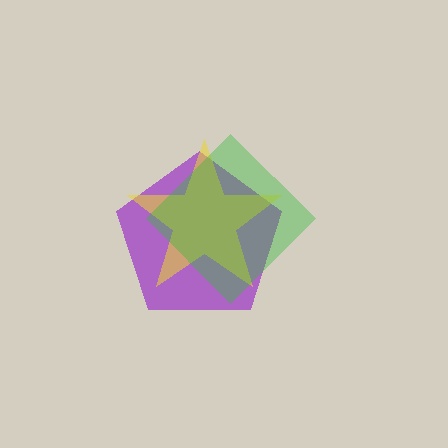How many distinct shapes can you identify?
There are 3 distinct shapes: a purple pentagon, a yellow star, a green diamond.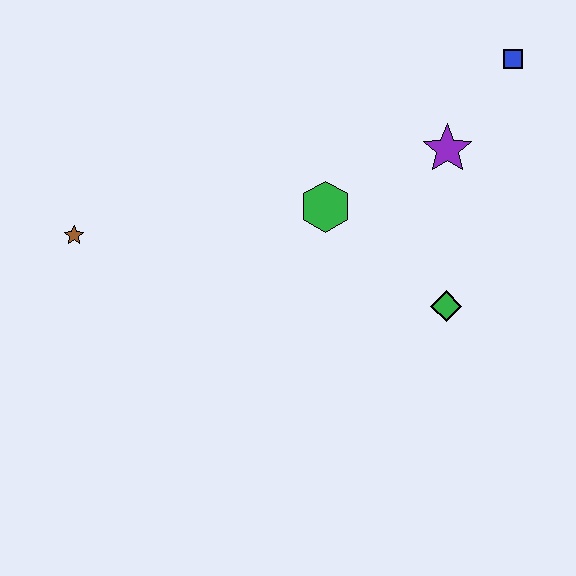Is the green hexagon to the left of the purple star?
Yes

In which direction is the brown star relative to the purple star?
The brown star is to the left of the purple star.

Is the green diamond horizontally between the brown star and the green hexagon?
No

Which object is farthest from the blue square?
The brown star is farthest from the blue square.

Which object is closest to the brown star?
The green hexagon is closest to the brown star.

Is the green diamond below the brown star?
Yes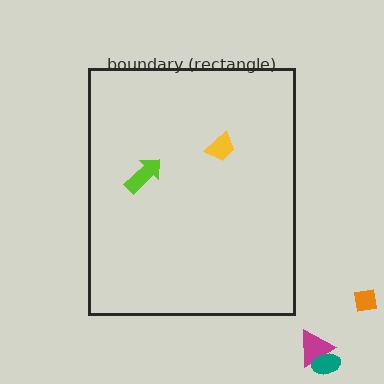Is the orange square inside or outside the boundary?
Outside.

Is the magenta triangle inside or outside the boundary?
Outside.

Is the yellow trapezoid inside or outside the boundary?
Inside.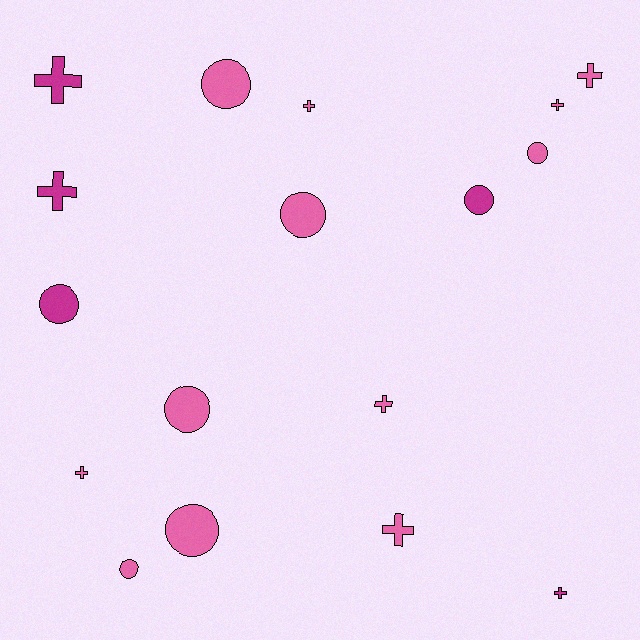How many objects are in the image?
There are 17 objects.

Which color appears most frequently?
Pink, with 12 objects.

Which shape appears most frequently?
Cross, with 9 objects.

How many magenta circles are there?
There are 2 magenta circles.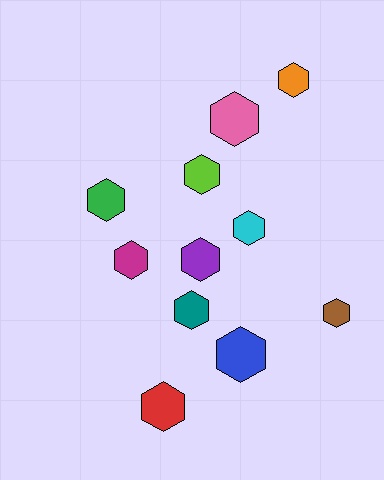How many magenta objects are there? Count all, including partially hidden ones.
There is 1 magenta object.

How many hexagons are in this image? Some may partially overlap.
There are 11 hexagons.